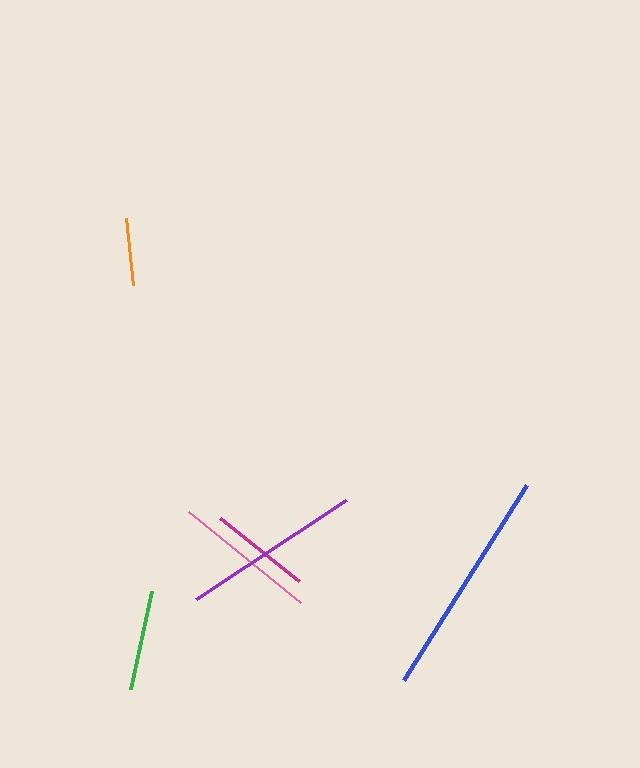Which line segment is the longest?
The blue line is the longest at approximately 231 pixels.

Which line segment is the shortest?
The orange line is the shortest at approximately 68 pixels.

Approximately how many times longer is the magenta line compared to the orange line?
The magenta line is approximately 1.5 times the length of the orange line.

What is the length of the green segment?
The green segment is approximately 100 pixels long.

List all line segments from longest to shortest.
From longest to shortest: blue, purple, pink, magenta, green, orange.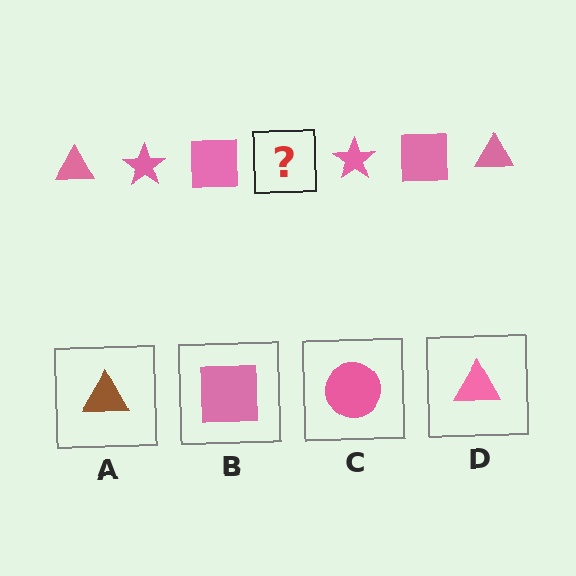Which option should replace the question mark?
Option D.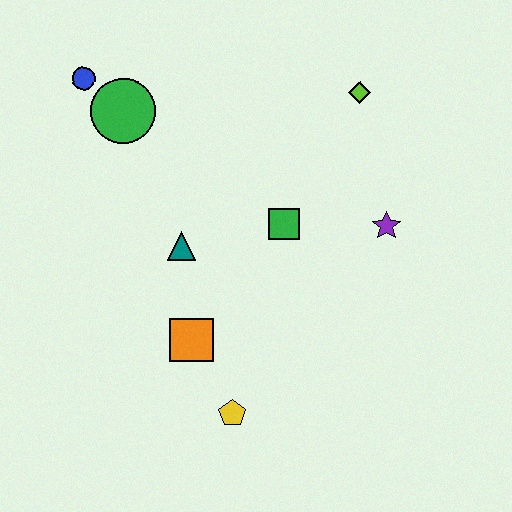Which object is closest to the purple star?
The green square is closest to the purple star.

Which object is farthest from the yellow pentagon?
The blue circle is farthest from the yellow pentagon.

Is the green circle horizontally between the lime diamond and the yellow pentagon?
No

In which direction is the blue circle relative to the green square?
The blue circle is to the left of the green square.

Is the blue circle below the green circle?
No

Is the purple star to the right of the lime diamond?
Yes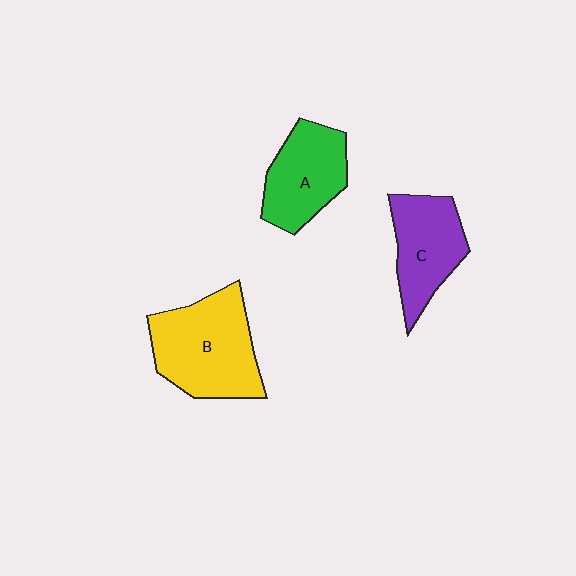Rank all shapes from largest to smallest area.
From largest to smallest: B (yellow), A (green), C (purple).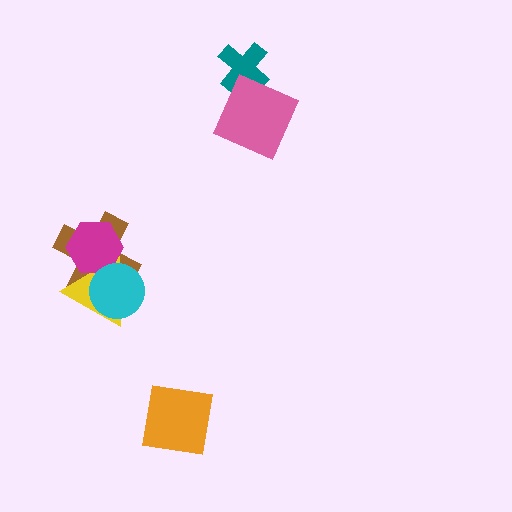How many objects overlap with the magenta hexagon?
3 objects overlap with the magenta hexagon.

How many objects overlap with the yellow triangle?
3 objects overlap with the yellow triangle.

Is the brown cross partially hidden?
Yes, it is partially covered by another shape.